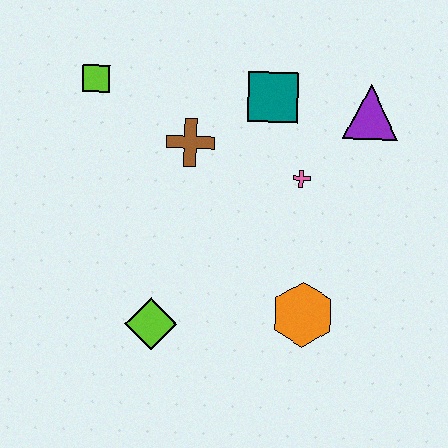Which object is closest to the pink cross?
The teal square is closest to the pink cross.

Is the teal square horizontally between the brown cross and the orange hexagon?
Yes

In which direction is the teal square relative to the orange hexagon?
The teal square is above the orange hexagon.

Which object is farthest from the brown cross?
The orange hexagon is farthest from the brown cross.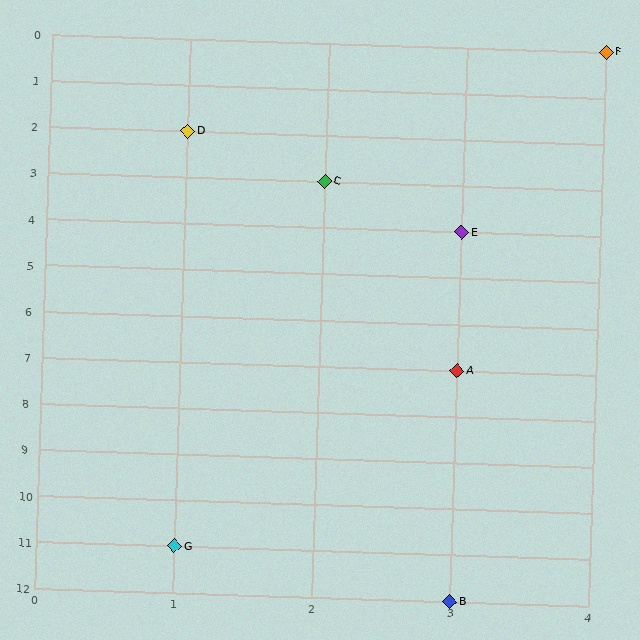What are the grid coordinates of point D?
Point D is at grid coordinates (1, 2).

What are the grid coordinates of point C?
Point C is at grid coordinates (2, 3).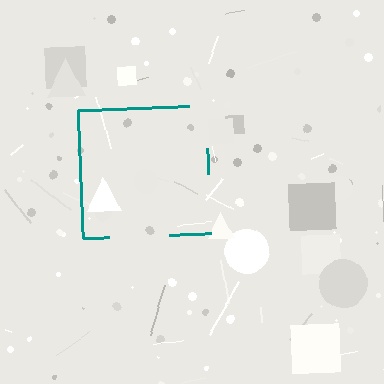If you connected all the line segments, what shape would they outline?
They would outline a square.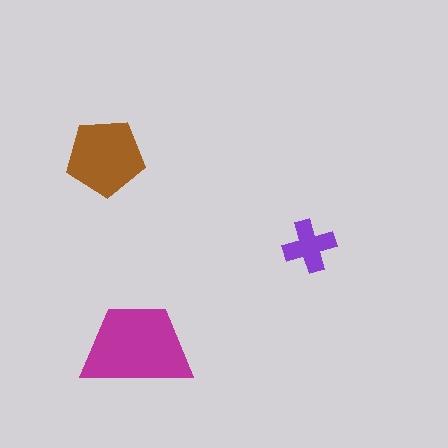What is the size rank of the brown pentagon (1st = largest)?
2nd.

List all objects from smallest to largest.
The purple cross, the brown pentagon, the magenta trapezoid.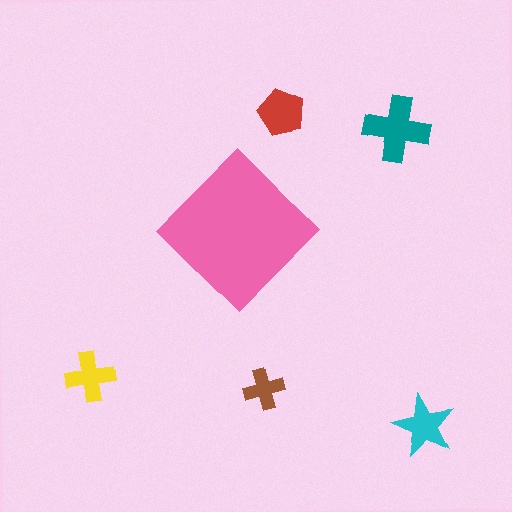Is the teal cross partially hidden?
No, the teal cross is fully visible.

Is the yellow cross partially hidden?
No, the yellow cross is fully visible.